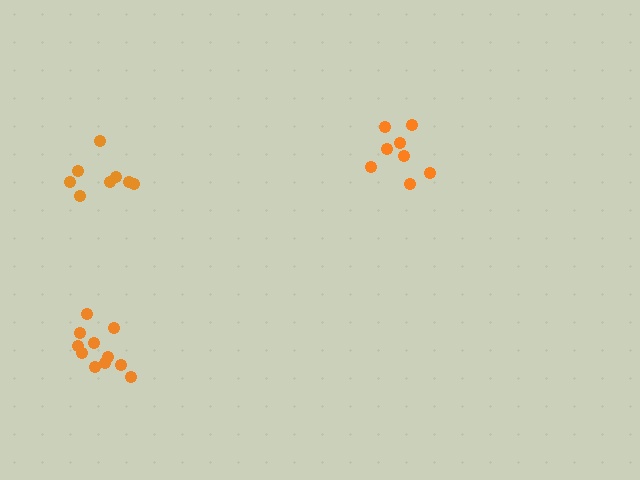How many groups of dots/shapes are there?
There are 3 groups.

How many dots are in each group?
Group 1: 8 dots, Group 2: 11 dots, Group 3: 8 dots (27 total).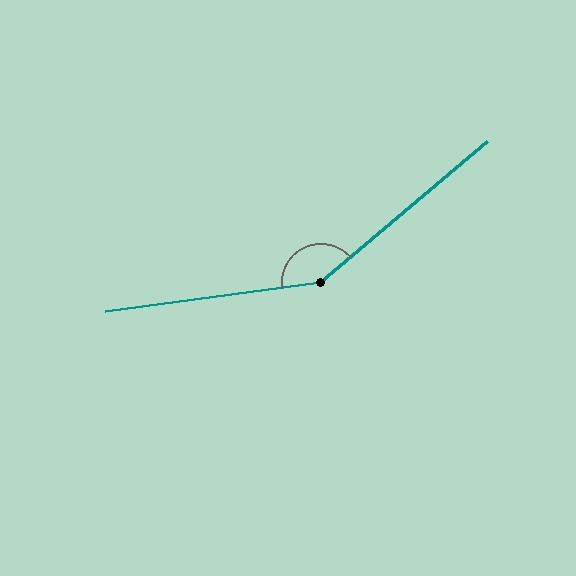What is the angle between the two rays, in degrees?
Approximately 147 degrees.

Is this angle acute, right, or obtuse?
It is obtuse.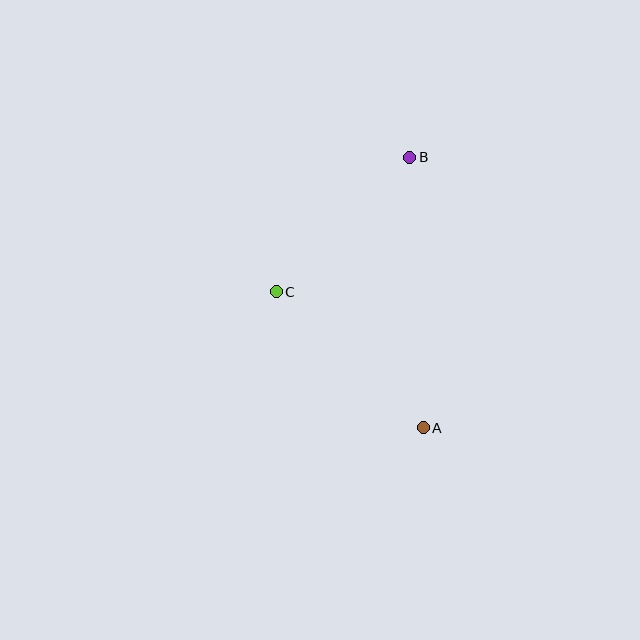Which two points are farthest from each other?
Points A and B are farthest from each other.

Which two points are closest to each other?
Points B and C are closest to each other.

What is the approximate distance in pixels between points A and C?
The distance between A and C is approximately 200 pixels.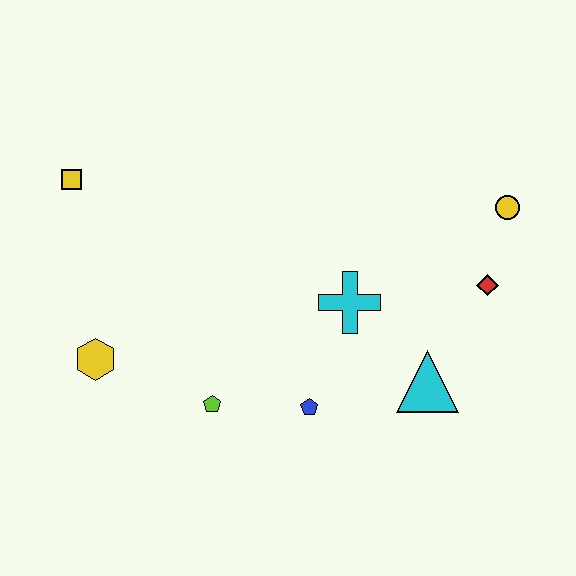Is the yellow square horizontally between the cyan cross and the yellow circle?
No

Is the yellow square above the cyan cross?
Yes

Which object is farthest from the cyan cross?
The yellow square is farthest from the cyan cross.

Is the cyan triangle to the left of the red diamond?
Yes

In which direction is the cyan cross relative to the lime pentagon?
The cyan cross is to the right of the lime pentagon.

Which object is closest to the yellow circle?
The red diamond is closest to the yellow circle.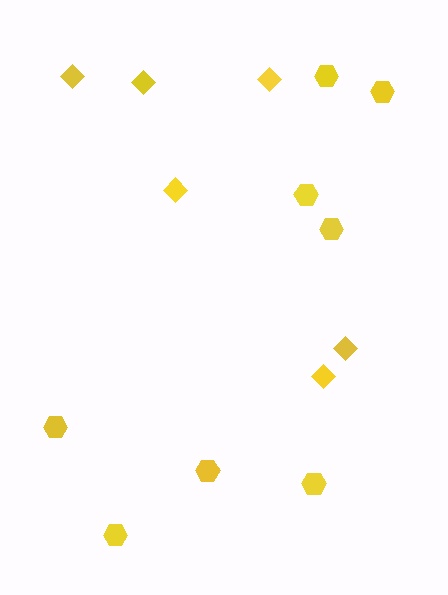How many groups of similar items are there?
There are 2 groups: one group of diamonds (6) and one group of hexagons (8).